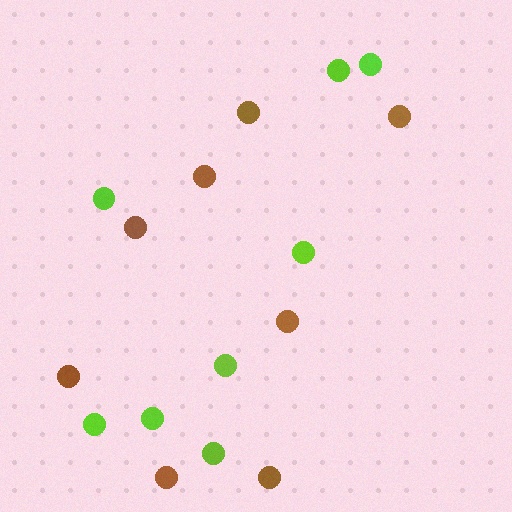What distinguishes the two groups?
There are 2 groups: one group of brown circles (8) and one group of lime circles (8).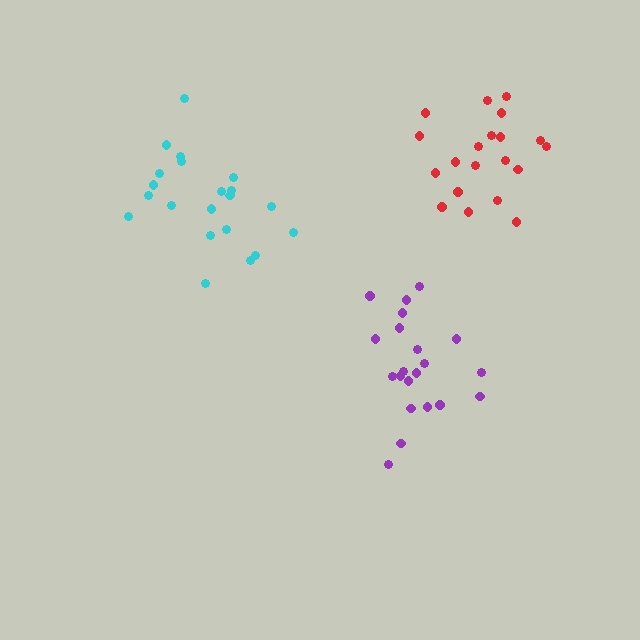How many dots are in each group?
Group 1: 21 dots, Group 2: 20 dots, Group 3: 21 dots (62 total).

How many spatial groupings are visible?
There are 3 spatial groupings.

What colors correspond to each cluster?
The clusters are colored: purple, red, cyan.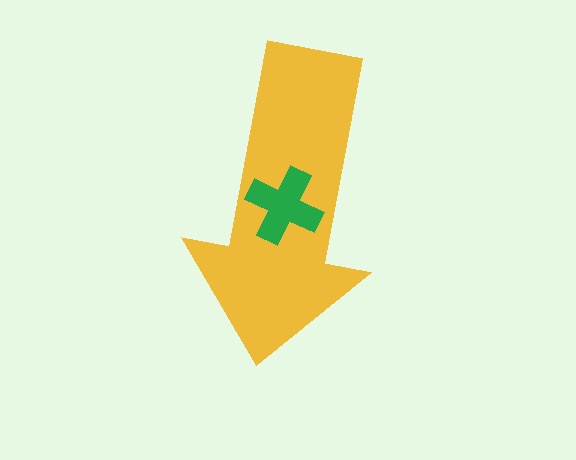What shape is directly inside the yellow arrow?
The green cross.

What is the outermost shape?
The yellow arrow.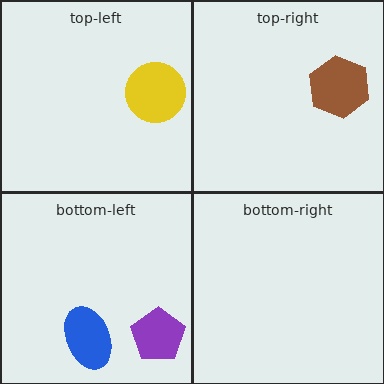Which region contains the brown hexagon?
The top-right region.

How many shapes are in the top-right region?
1.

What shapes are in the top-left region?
The yellow circle.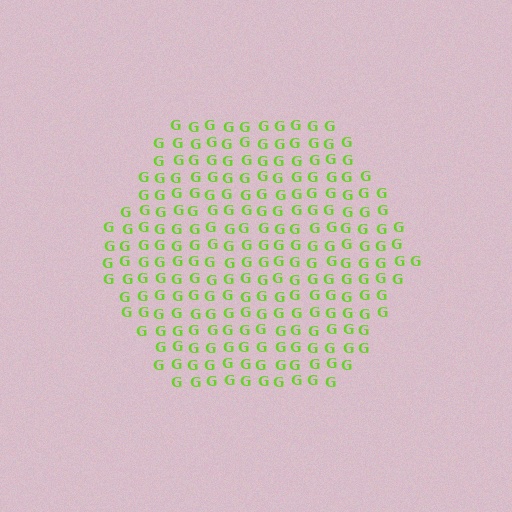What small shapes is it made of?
It is made of small letter G's.